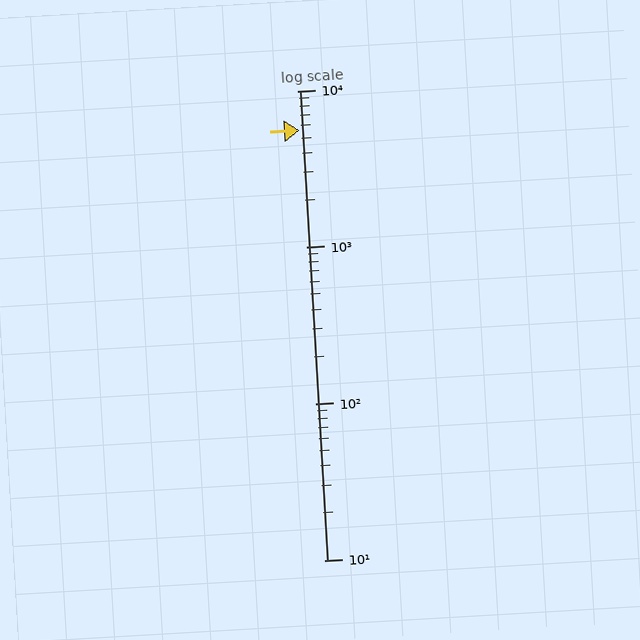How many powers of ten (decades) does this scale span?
The scale spans 3 decades, from 10 to 10000.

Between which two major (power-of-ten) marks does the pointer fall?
The pointer is between 1000 and 10000.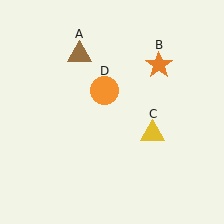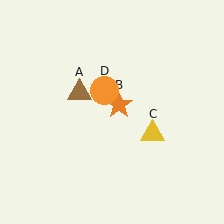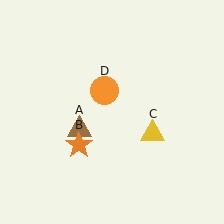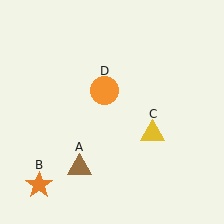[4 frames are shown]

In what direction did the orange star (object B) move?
The orange star (object B) moved down and to the left.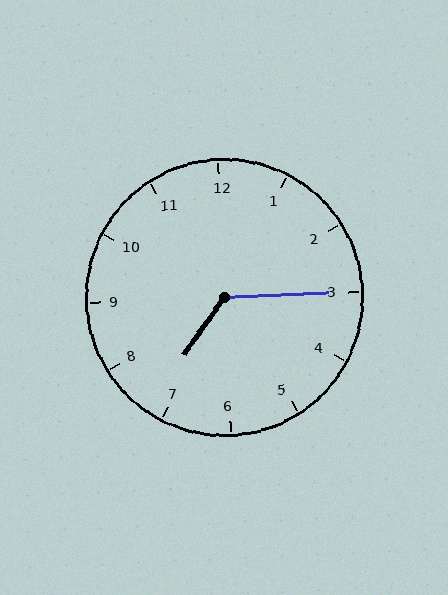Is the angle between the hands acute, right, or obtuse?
It is obtuse.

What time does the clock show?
7:15.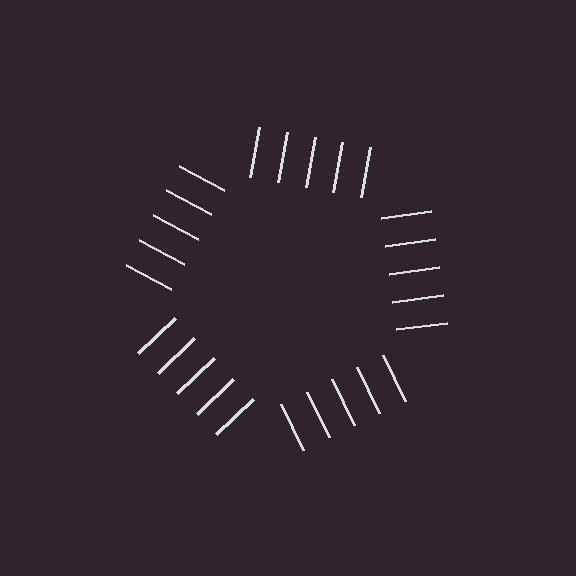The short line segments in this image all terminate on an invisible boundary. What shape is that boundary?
An illusory pentagon — the line segments terminate on its edges but no continuous stroke is drawn.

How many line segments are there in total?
25 — 5 along each of the 5 edges.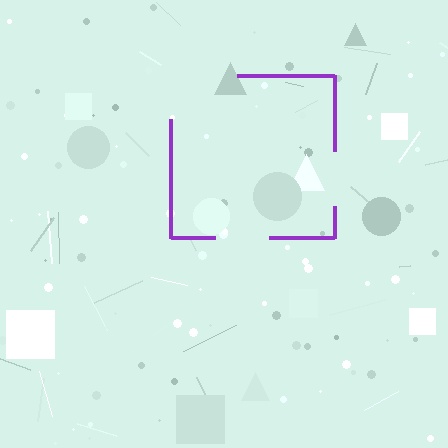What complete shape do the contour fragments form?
The contour fragments form a square.